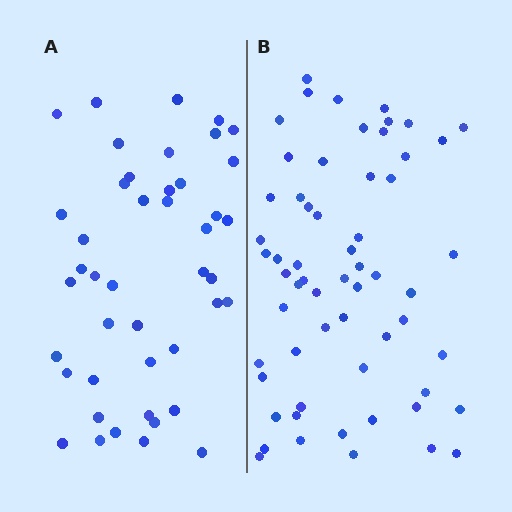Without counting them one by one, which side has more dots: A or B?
Region B (the right region) has more dots.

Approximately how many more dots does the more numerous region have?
Region B has approximately 15 more dots than region A.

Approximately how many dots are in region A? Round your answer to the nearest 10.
About 40 dots. (The exact count is 44, which rounds to 40.)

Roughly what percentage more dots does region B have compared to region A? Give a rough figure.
About 35% more.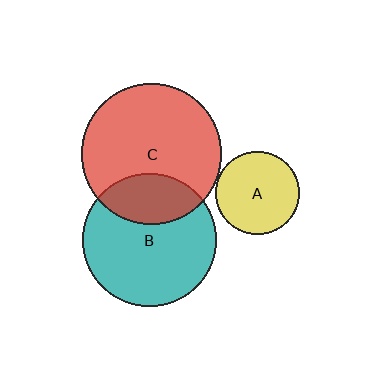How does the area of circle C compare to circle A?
Approximately 2.9 times.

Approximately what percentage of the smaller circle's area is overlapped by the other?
Approximately 25%.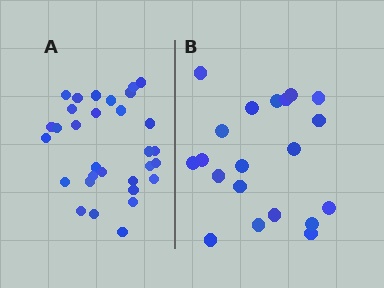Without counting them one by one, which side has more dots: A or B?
Region A (the left region) has more dots.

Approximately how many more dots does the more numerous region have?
Region A has roughly 12 or so more dots than region B.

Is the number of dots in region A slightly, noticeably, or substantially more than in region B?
Region A has substantially more. The ratio is roughly 1.6 to 1.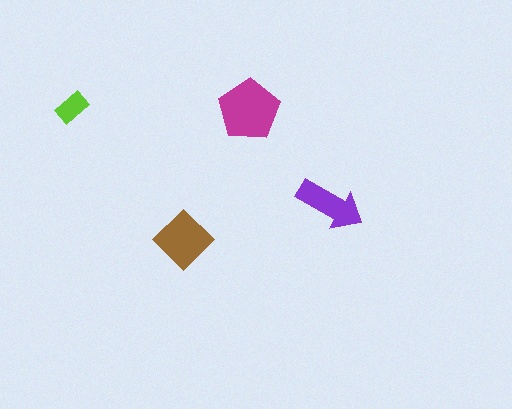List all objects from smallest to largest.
The lime rectangle, the purple arrow, the brown diamond, the magenta pentagon.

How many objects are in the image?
There are 4 objects in the image.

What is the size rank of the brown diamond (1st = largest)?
2nd.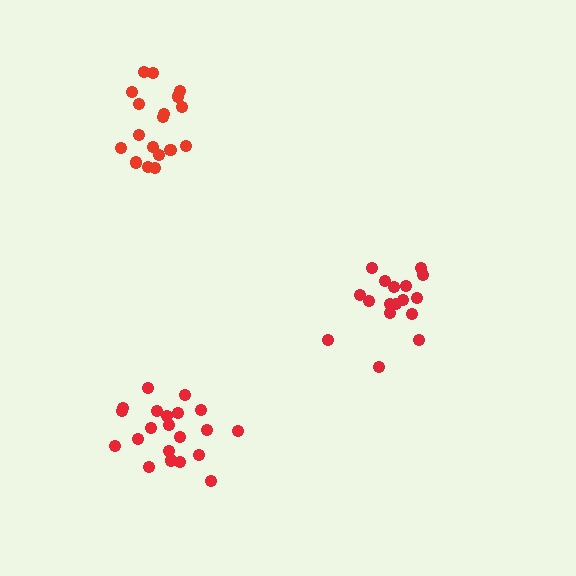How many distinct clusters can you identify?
There are 3 distinct clusters.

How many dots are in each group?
Group 1: 21 dots, Group 2: 17 dots, Group 3: 18 dots (56 total).